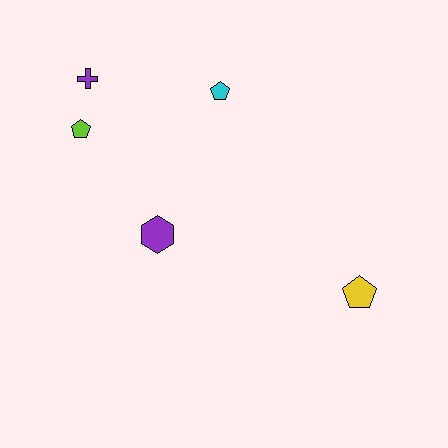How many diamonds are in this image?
There are no diamonds.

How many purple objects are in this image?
There are 2 purple objects.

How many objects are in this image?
There are 5 objects.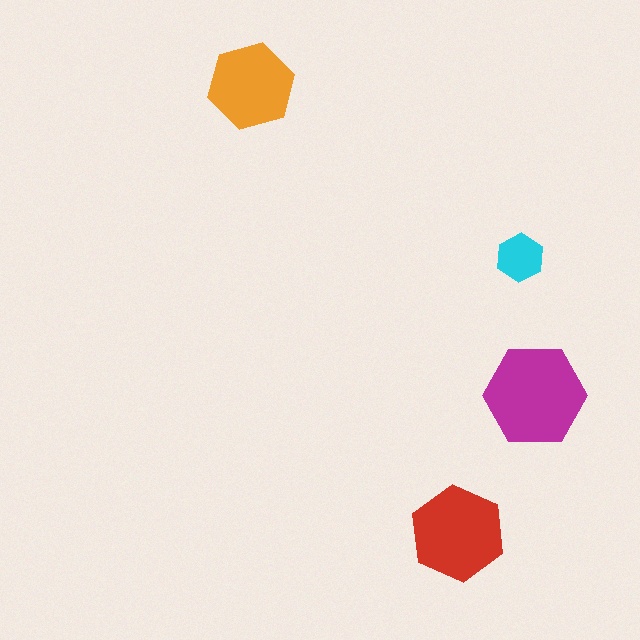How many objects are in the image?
There are 4 objects in the image.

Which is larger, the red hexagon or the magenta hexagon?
The magenta one.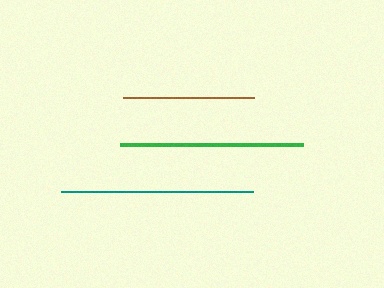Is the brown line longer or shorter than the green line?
The green line is longer than the brown line.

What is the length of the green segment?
The green segment is approximately 183 pixels long.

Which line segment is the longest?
The teal line is the longest at approximately 192 pixels.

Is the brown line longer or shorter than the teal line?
The teal line is longer than the brown line.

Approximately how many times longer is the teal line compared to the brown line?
The teal line is approximately 1.5 times the length of the brown line.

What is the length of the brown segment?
The brown segment is approximately 131 pixels long.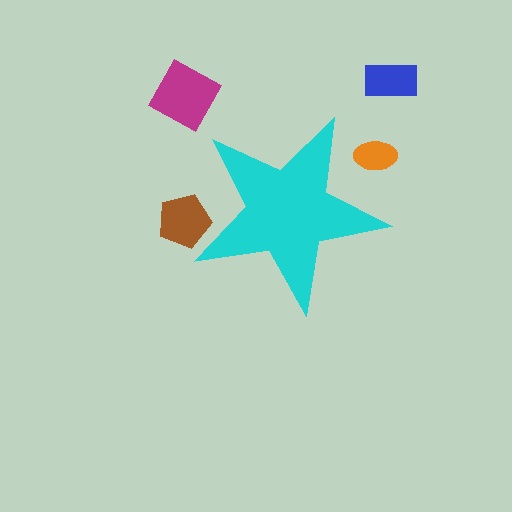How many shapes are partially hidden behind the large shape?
2 shapes are partially hidden.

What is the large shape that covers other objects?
A cyan star.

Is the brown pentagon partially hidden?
Yes, the brown pentagon is partially hidden behind the cyan star.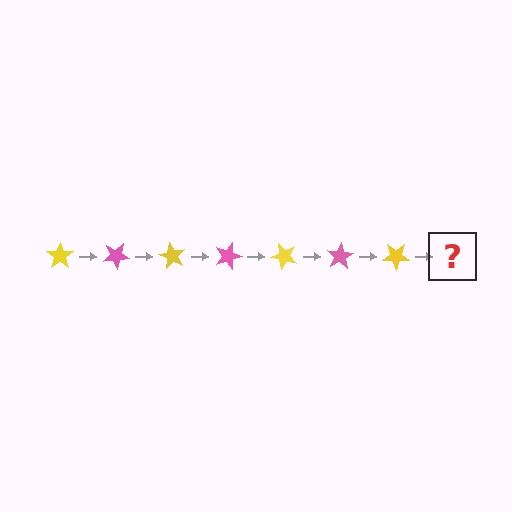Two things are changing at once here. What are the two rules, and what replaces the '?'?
The two rules are that it rotates 30 degrees each step and the color cycles through yellow and pink. The '?' should be a pink star, rotated 210 degrees from the start.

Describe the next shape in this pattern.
It should be a pink star, rotated 210 degrees from the start.